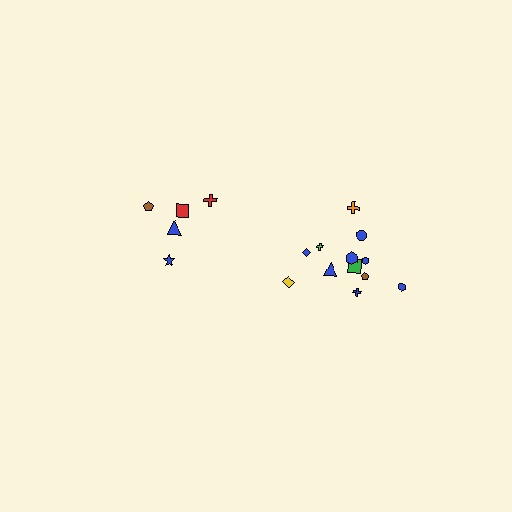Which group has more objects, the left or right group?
The right group.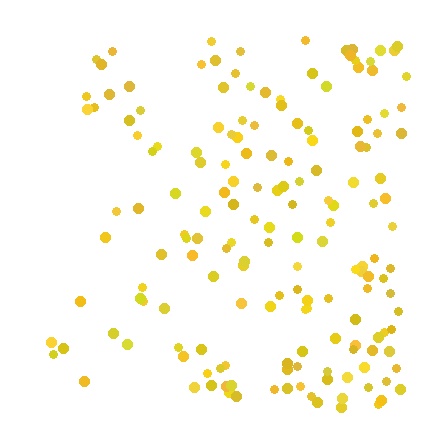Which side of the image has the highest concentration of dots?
The right.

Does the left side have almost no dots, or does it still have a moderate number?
Still a moderate number, just noticeably fewer than the right.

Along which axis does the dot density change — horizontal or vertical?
Horizontal.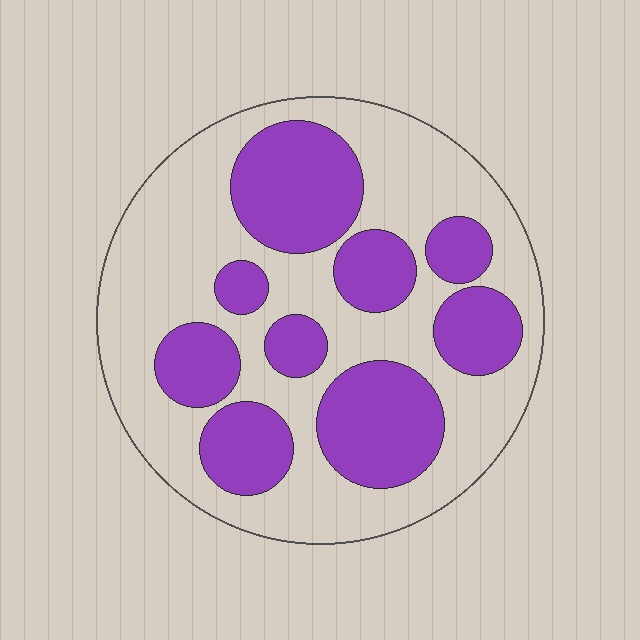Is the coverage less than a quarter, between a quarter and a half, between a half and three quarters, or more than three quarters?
Between a quarter and a half.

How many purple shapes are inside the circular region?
9.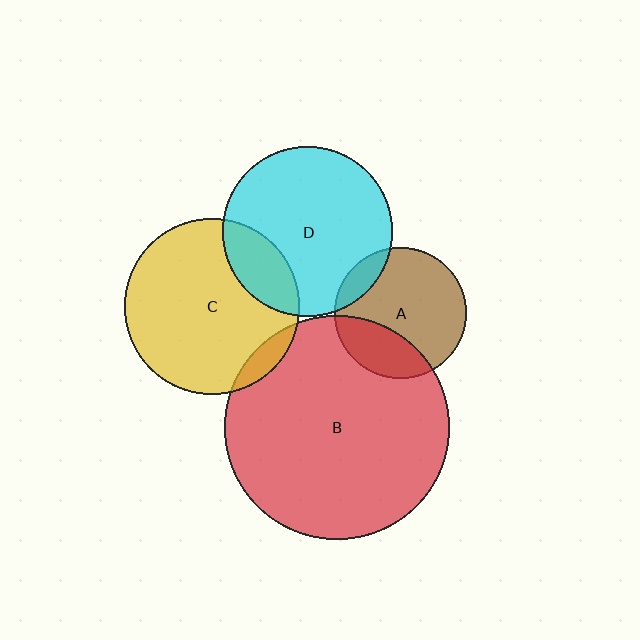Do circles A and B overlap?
Yes.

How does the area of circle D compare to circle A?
Approximately 1.7 times.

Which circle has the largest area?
Circle B (red).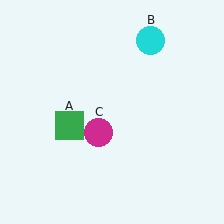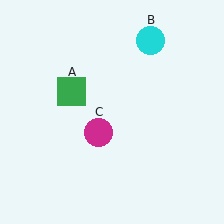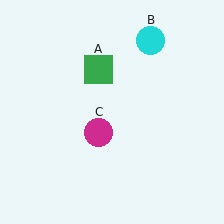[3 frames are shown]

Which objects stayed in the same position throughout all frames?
Cyan circle (object B) and magenta circle (object C) remained stationary.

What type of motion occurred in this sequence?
The green square (object A) rotated clockwise around the center of the scene.